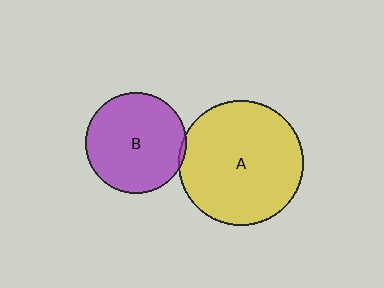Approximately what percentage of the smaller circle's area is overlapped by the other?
Approximately 5%.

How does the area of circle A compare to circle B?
Approximately 1.5 times.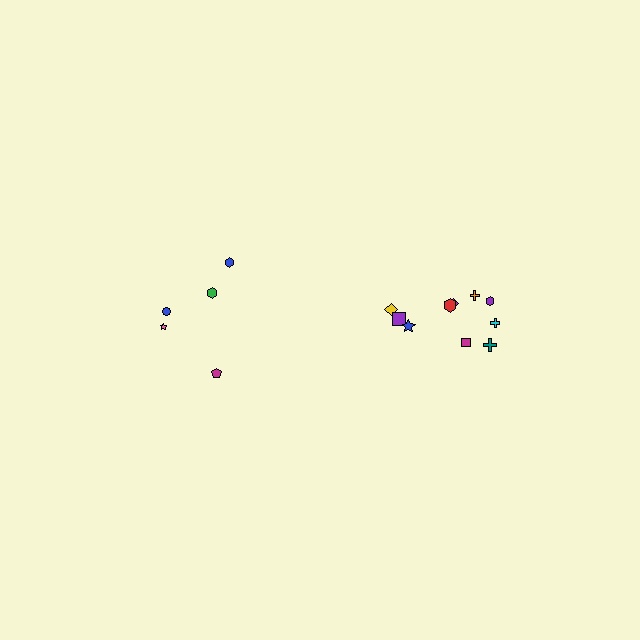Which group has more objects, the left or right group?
The right group.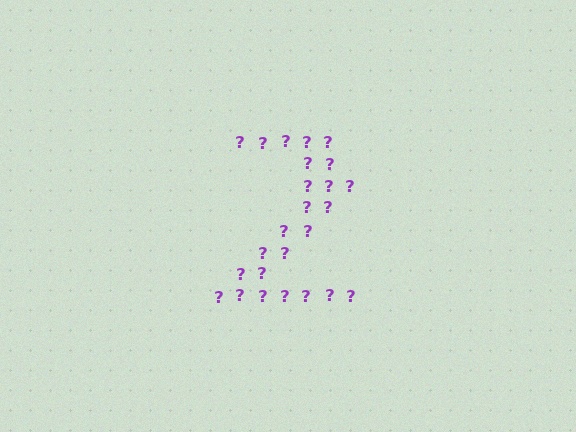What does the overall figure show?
The overall figure shows the digit 2.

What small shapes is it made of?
It is made of small question marks.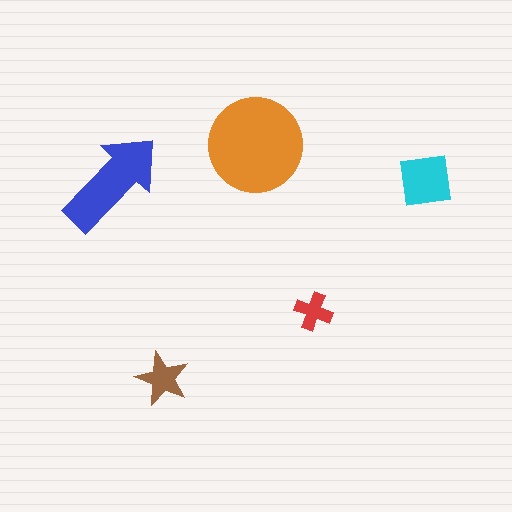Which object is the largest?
The orange circle.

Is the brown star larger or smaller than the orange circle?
Smaller.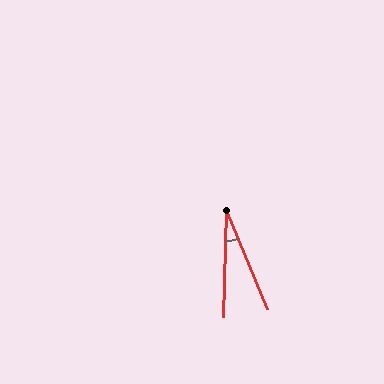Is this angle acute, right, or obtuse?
It is acute.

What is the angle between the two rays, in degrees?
Approximately 24 degrees.